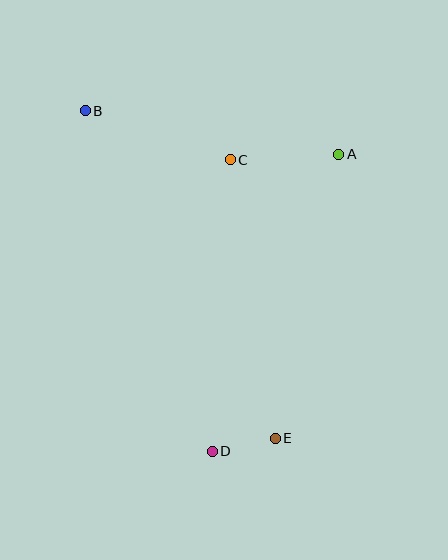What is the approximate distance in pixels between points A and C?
The distance between A and C is approximately 108 pixels.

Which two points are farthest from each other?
Points B and E are farthest from each other.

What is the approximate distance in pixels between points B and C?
The distance between B and C is approximately 153 pixels.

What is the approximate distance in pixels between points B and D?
The distance between B and D is approximately 364 pixels.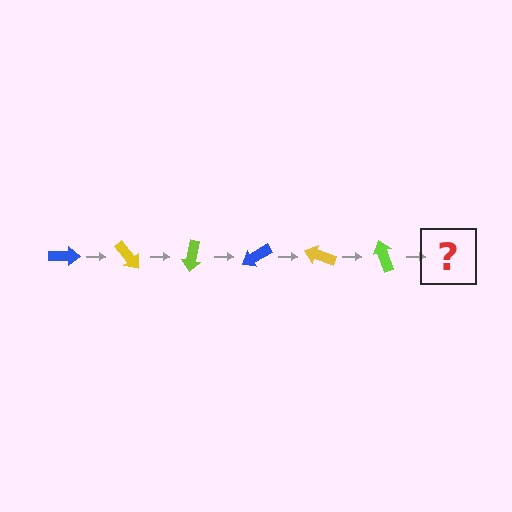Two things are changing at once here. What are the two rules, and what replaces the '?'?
The two rules are that it rotates 50 degrees each step and the color cycles through blue, yellow, and lime. The '?' should be a blue arrow, rotated 300 degrees from the start.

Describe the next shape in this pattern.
It should be a blue arrow, rotated 300 degrees from the start.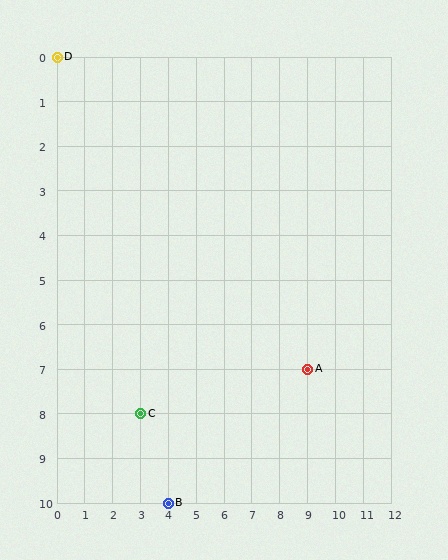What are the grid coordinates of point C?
Point C is at grid coordinates (3, 8).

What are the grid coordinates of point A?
Point A is at grid coordinates (9, 7).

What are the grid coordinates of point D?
Point D is at grid coordinates (0, 0).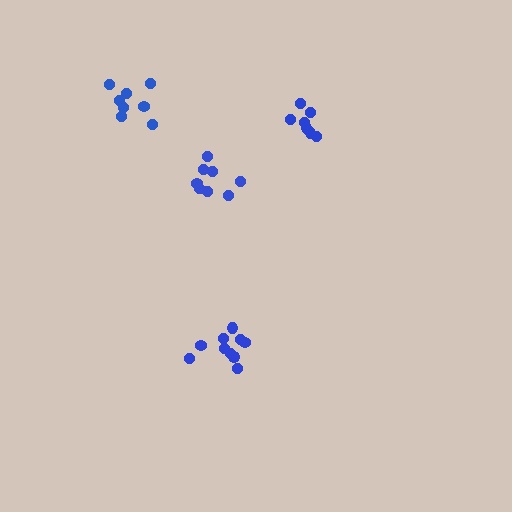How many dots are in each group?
Group 1: 7 dots, Group 2: 8 dots, Group 3: 10 dots, Group 4: 8 dots (33 total).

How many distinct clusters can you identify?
There are 4 distinct clusters.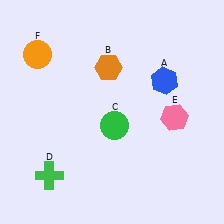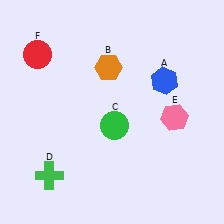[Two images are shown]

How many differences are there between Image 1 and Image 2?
There is 1 difference between the two images.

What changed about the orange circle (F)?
In Image 1, F is orange. In Image 2, it changed to red.